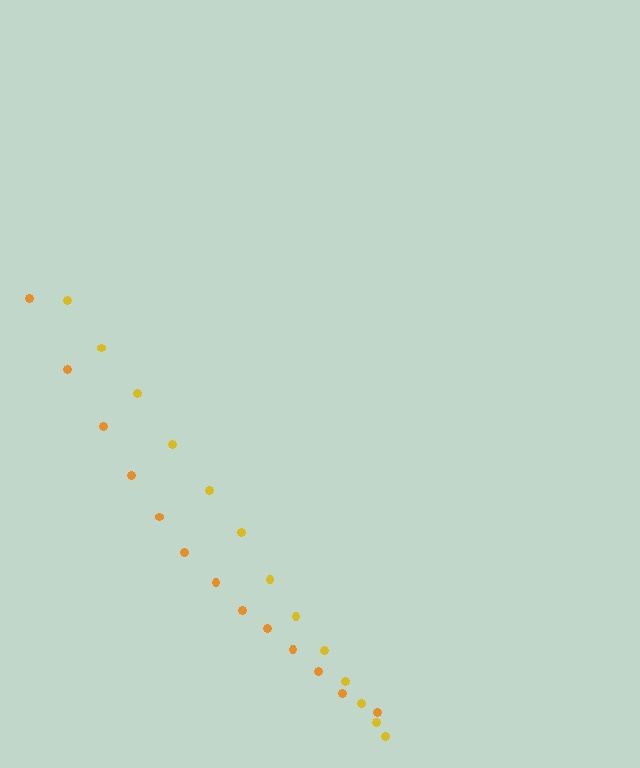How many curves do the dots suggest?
There are 2 distinct paths.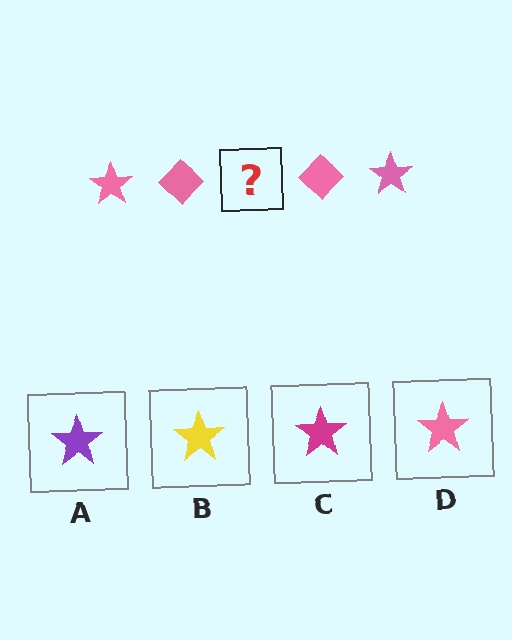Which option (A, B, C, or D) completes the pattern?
D.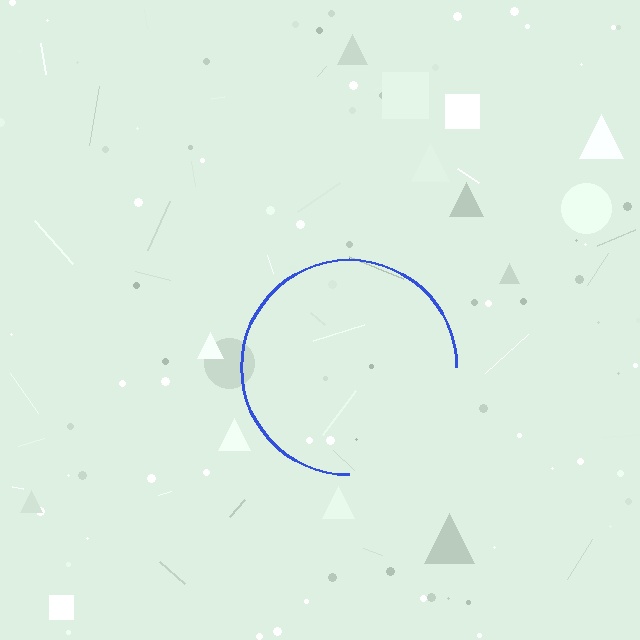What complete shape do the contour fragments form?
The contour fragments form a circle.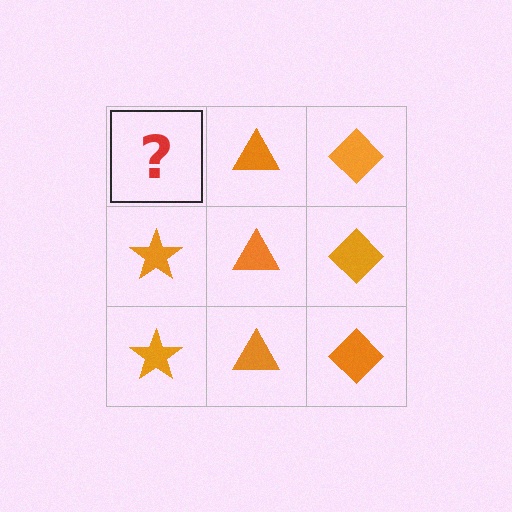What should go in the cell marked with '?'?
The missing cell should contain an orange star.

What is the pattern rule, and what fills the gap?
The rule is that each column has a consistent shape. The gap should be filled with an orange star.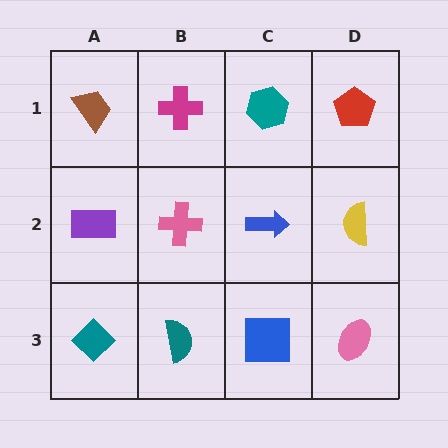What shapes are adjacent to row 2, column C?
A teal hexagon (row 1, column C), a blue square (row 3, column C), a pink cross (row 2, column B), a yellow semicircle (row 2, column D).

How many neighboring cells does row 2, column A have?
3.